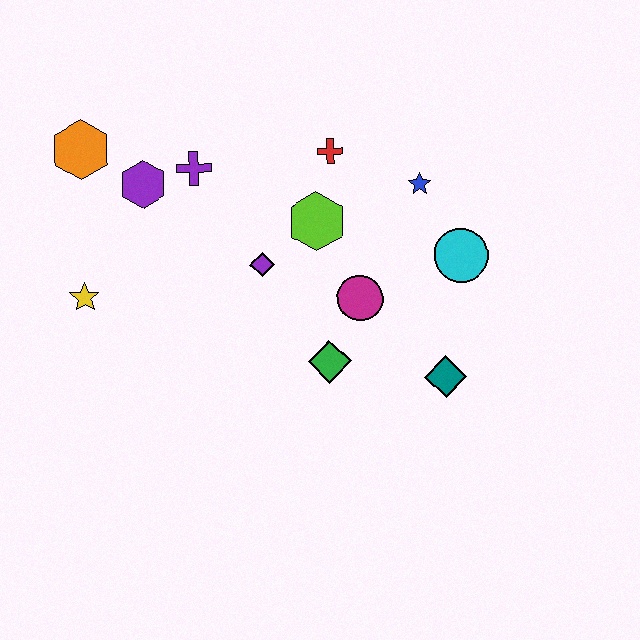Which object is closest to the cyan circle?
The blue star is closest to the cyan circle.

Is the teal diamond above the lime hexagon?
No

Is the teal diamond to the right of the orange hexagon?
Yes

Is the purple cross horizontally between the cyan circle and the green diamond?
No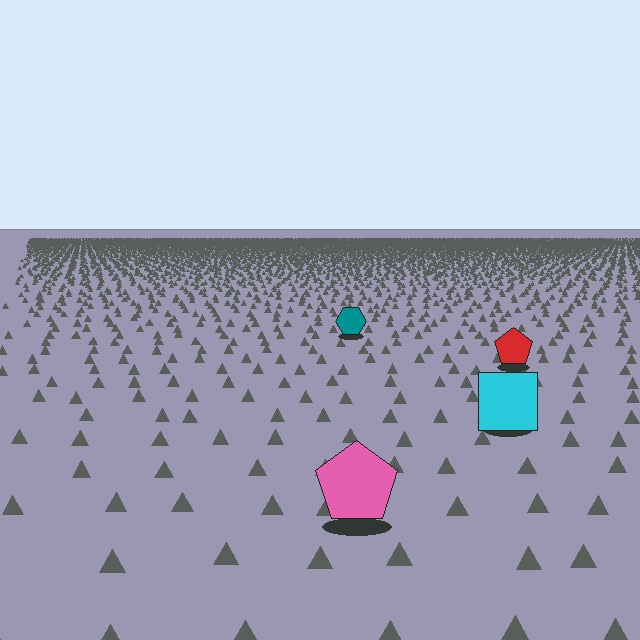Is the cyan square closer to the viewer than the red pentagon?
Yes. The cyan square is closer — you can tell from the texture gradient: the ground texture is coarser near it.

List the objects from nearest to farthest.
From nearest to farthest: the pink pentagon, the cyan square, the red pentagon, the teal hexagon.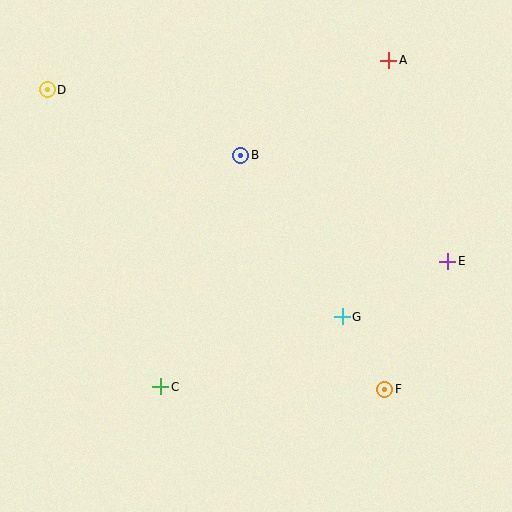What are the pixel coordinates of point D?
Point D is at (47, 90).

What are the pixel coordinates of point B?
Point B is at (241, 155).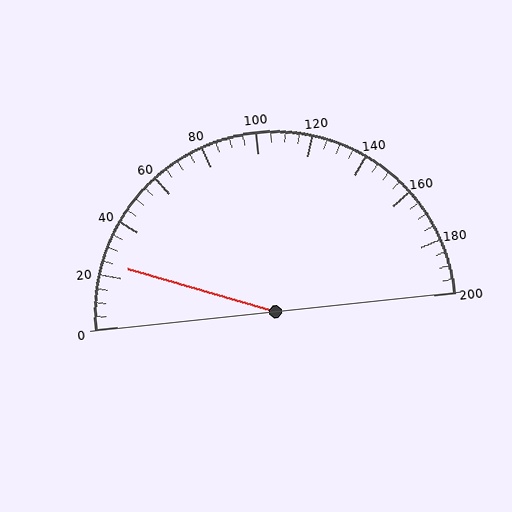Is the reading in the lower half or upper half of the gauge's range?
The reading is in the lower half of the range (0 to 200).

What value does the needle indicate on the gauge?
The needle indicates approximately 25.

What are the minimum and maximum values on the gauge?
The gauge ranges from 0 to 200.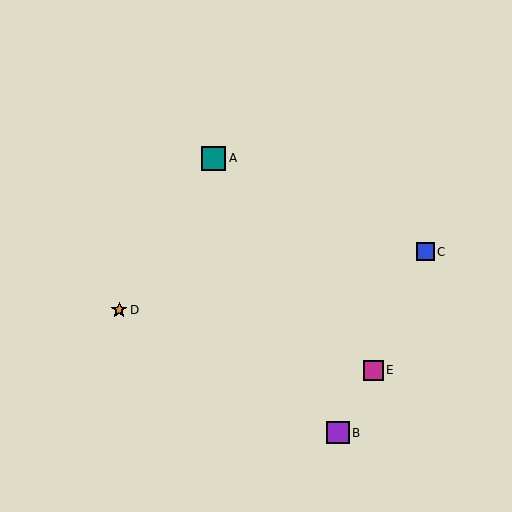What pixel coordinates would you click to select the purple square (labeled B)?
Click at (338, 433) to select the purple square B.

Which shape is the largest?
The teal square (labeled A) is the largest.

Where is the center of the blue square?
The center of the blue square is at (425, 252).